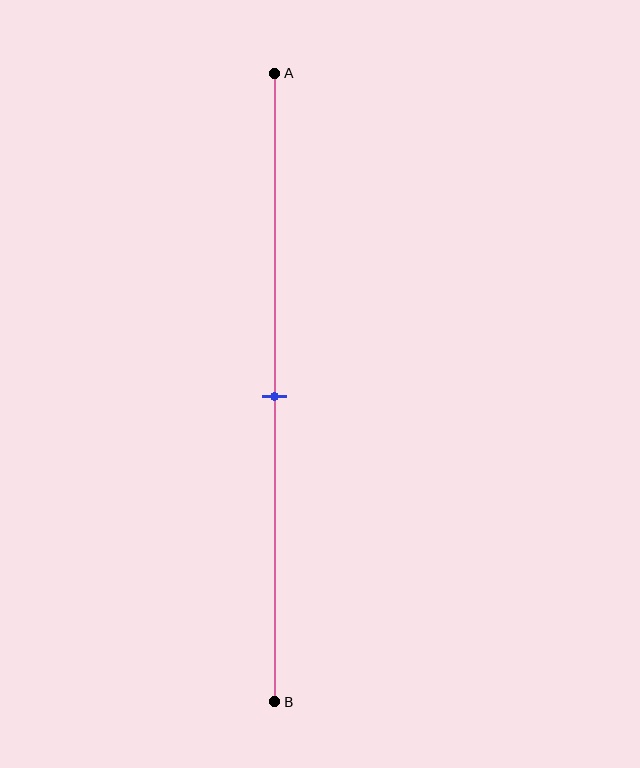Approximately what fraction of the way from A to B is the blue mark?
The blue mark is approximately 50% of the way from A to B.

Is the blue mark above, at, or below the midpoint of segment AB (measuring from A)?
The blue mark is approximately at the midpoint of segment AB.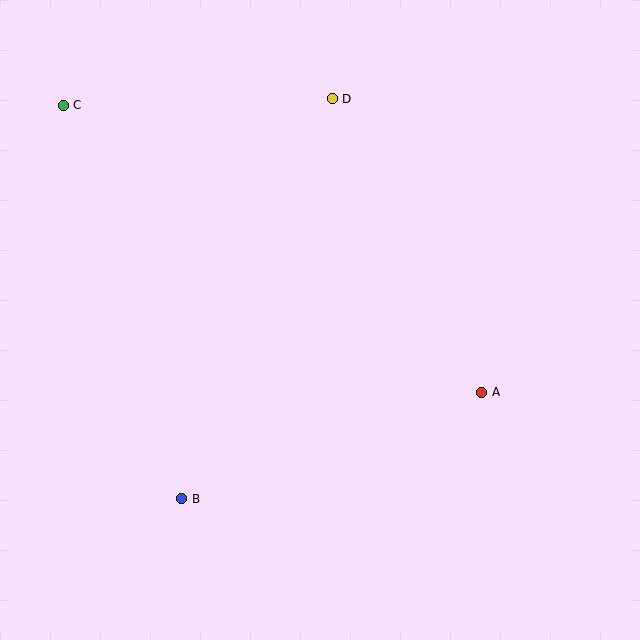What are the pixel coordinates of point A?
Point A is at (482, 392).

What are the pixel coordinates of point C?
Point C is at (63, 105).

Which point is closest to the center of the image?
Point A at (482, 392) is closest to the center.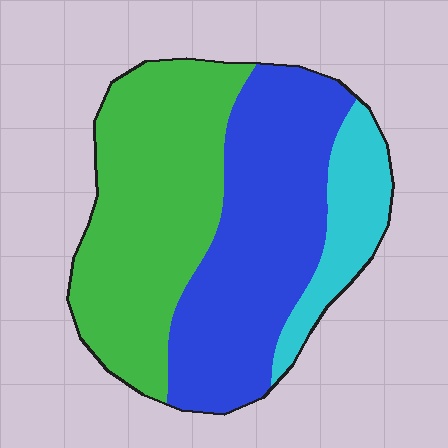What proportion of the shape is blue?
Blue takes up between a third and a half of the shape.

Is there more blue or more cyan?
Blue.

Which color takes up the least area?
Cyan, at roughly 15%.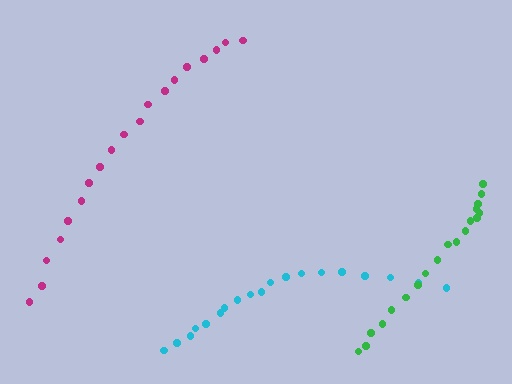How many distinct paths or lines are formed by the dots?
There are 3 distinct paths.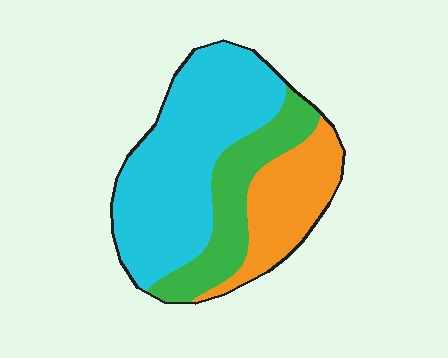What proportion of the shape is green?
Green takes up about one quarter (1/4) of the shape.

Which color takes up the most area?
Cyan, at roughly 55%.